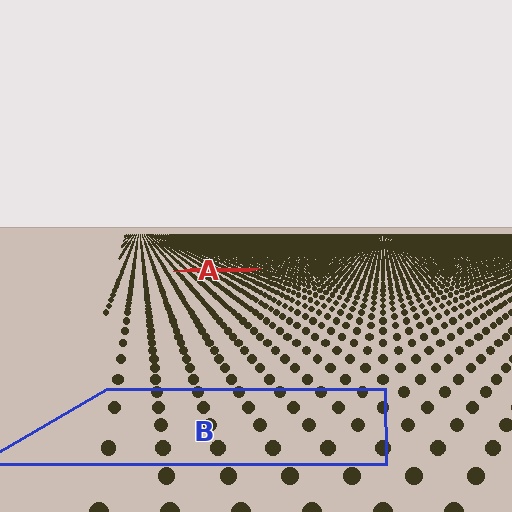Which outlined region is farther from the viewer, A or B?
Region A is farther from the viewer — the texture elements inside it appear smaller and more densely packed.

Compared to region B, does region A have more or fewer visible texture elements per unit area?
Region A has more texture elements per unit area — they are packed more densely because it is farther away.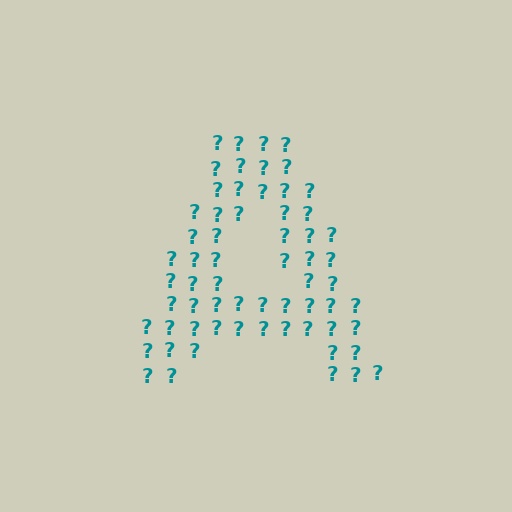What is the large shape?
The large shape is the letter A.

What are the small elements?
The small elements are question marks.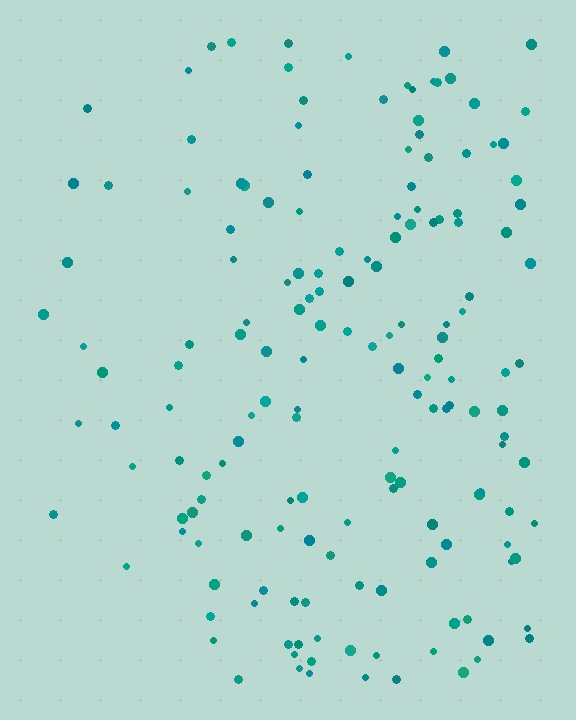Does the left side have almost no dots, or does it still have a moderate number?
Still a moderate number, just noticeably fewer than the right.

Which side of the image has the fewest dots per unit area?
The left.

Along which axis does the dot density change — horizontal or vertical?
Horizontal.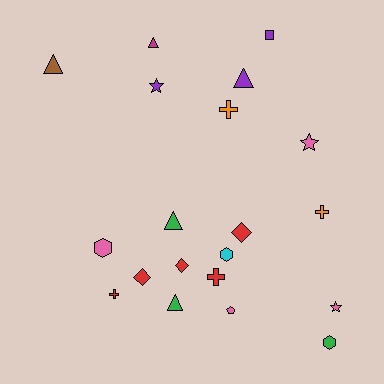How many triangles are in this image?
There are 5 triangles.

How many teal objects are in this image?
There are no teal objects.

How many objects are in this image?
There are 20 objects.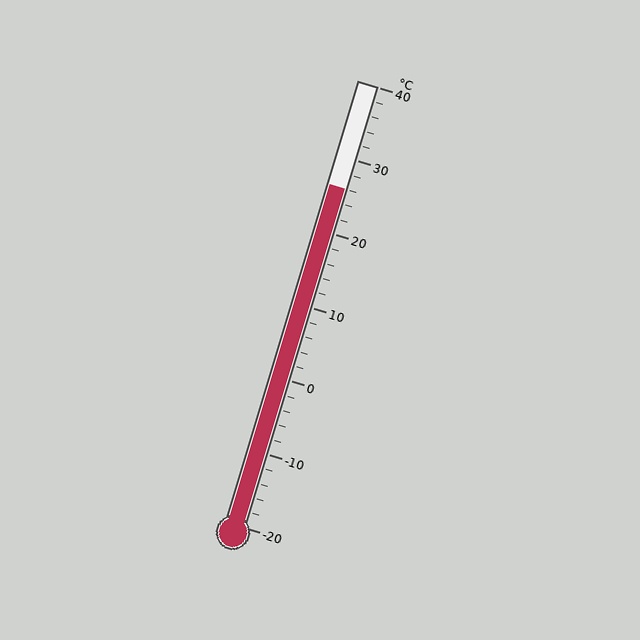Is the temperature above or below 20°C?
The temperature is above 20°C.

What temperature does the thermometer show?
The thermometer shows approximately 26°C.